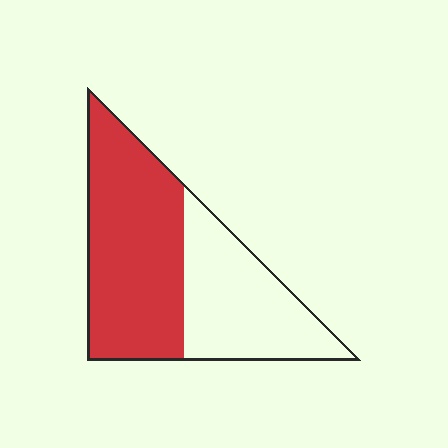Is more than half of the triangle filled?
Yes.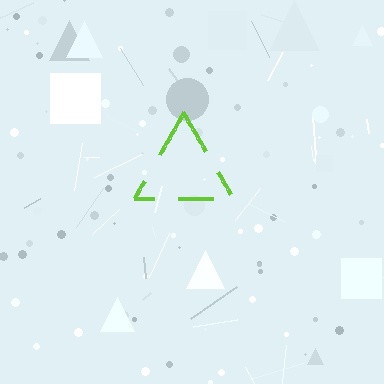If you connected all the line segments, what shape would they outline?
They would outline a triangle.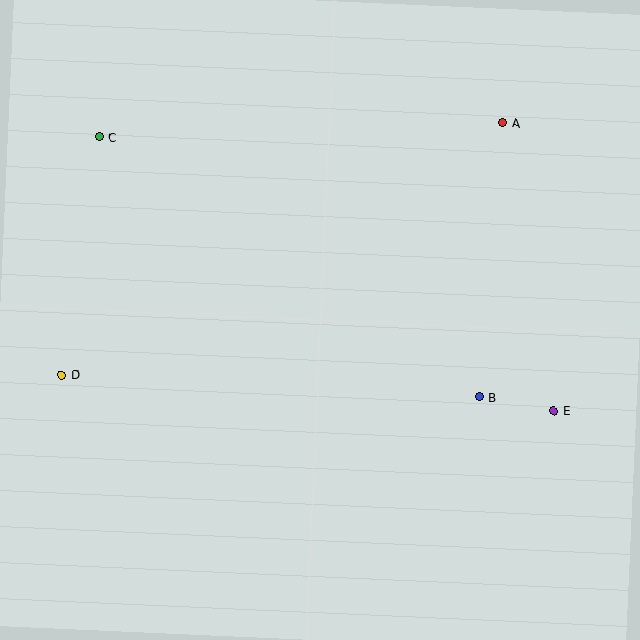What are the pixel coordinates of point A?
Point A is at (503, 123).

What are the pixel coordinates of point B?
Point B is at (479, 397).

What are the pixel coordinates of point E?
Point E is at (554, 411).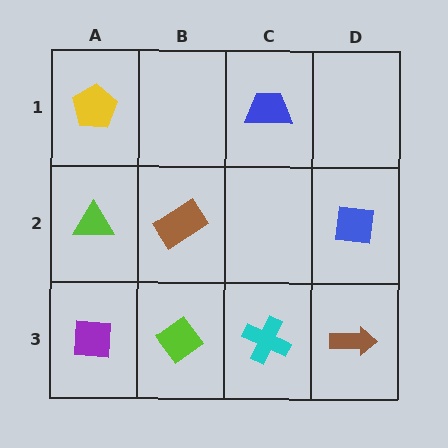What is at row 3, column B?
A lime diamond.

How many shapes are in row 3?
4 shapes.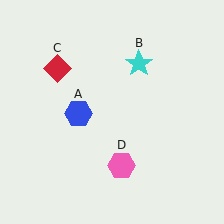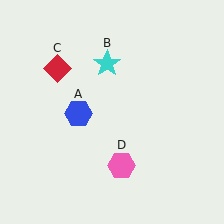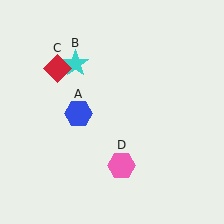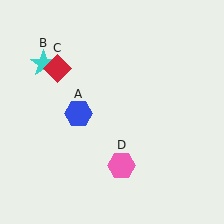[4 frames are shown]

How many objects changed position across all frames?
1 object changed position: cyan star (object B).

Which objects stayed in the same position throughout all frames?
Blue hexagon (object A) and red diamond (object C) and pink hexagon (object D) remained stationary.